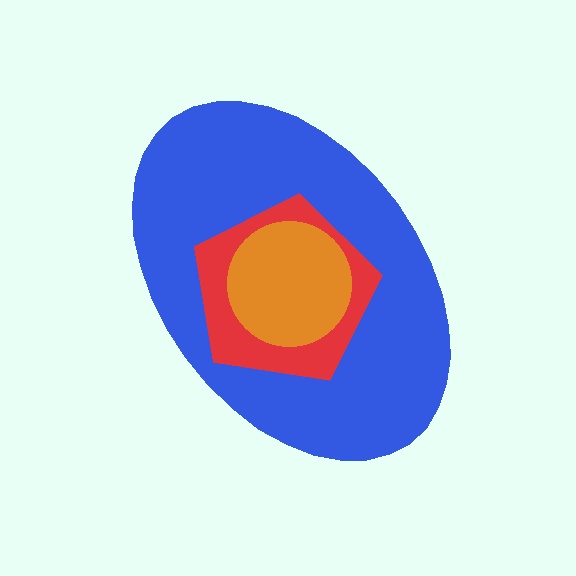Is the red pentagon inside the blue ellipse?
Yes.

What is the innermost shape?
The orange circle.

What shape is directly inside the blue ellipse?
The red pentagon.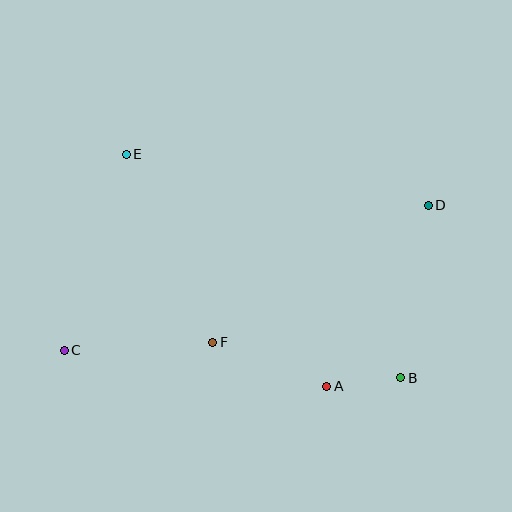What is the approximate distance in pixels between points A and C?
The distance between A and C is approximately 265 pixels.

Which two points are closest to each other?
Points A and B are closest to each other.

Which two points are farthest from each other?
Points C and D are farthest from each other.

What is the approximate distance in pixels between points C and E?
The distance between C and E is approximately 206 pixels.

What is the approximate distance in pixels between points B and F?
The distance between B and F is approximately 191 pixels.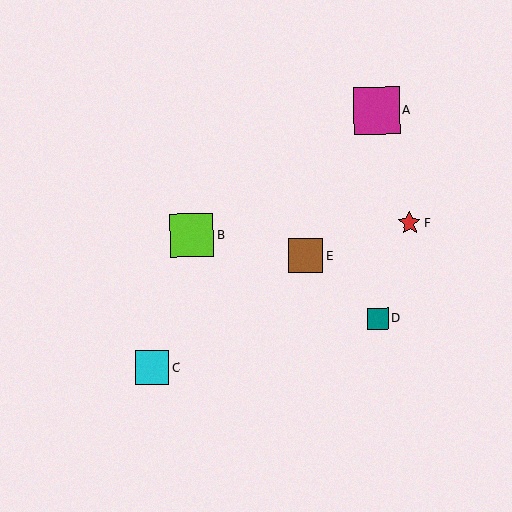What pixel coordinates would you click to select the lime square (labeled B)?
Click at (192, 235) to select the lime square B.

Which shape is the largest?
The magenta square (labeled A) is the largest.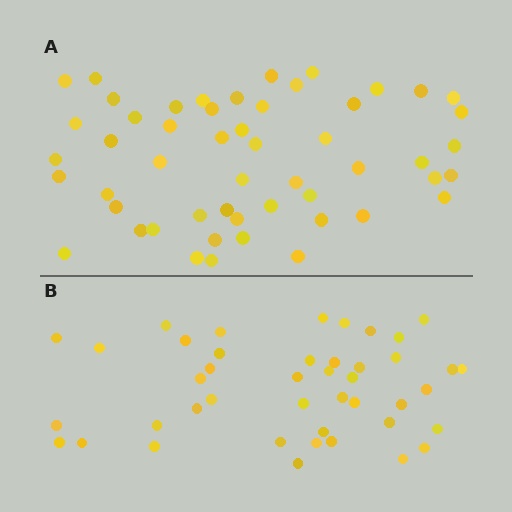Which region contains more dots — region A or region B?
Region A (the top region) has more dots.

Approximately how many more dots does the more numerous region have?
Region A has roughly 8 or so more dots than region B.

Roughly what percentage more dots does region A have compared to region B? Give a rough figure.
About 20% more.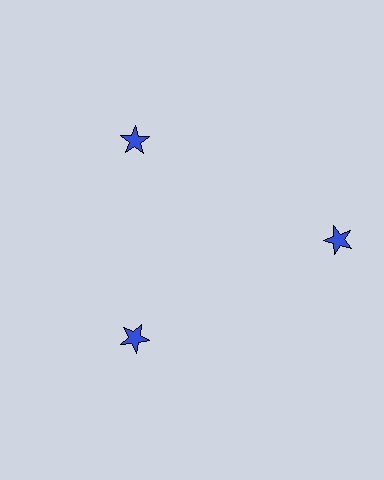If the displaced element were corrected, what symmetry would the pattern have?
It would have 3-fold rotational symmetry — the pattern would map onto itself every 120 degrees.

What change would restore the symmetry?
The symmetry would be restored by moving it inward, back onto the ring so that all 3 stars sit at equal angles and equal distance from the center.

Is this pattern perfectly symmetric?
No. The 3 blue stars are arranged in a ring, but one element near the 3 o'clock position is pushed outward from the center, breaking the 3-fold rotational symmetry.